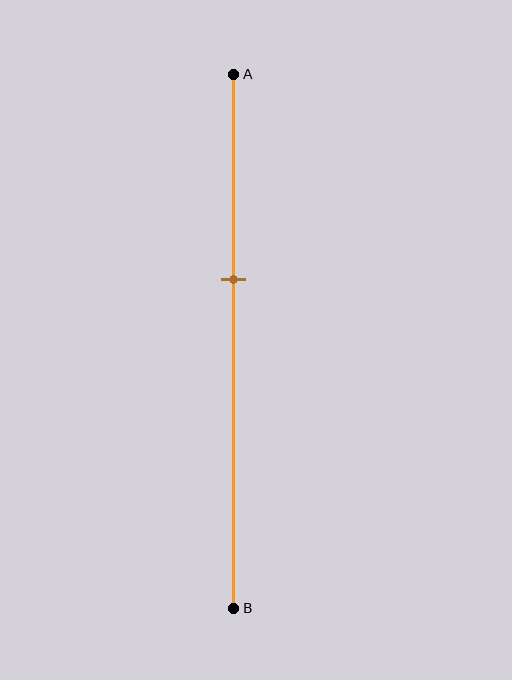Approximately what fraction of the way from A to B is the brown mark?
The brown mark is approximately 40% of the way from A to B.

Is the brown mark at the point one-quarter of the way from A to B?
No, the mark is at about 40% from A, not at the 25% one-quarter point.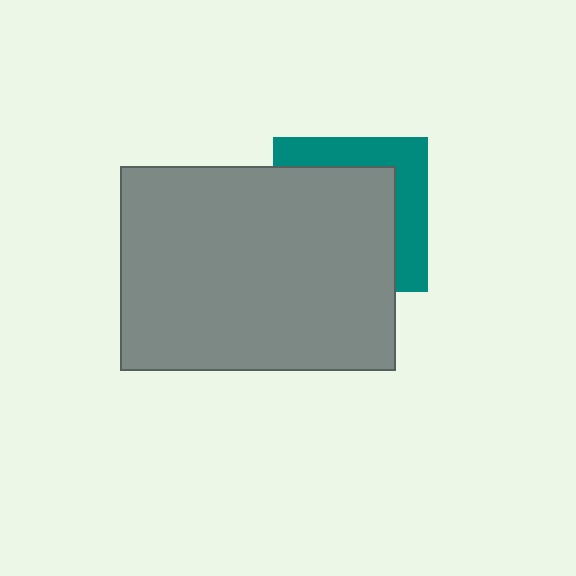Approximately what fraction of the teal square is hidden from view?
Roughly 65% of the teal square is hidden behind the gray rectangle.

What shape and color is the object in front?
The object in front is a gray rectangle.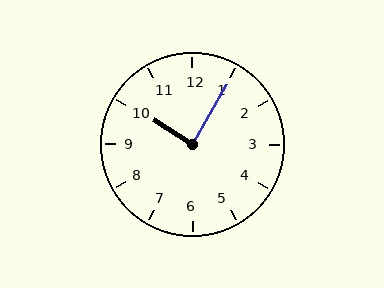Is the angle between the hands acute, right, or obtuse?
It is right.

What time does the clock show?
10:05.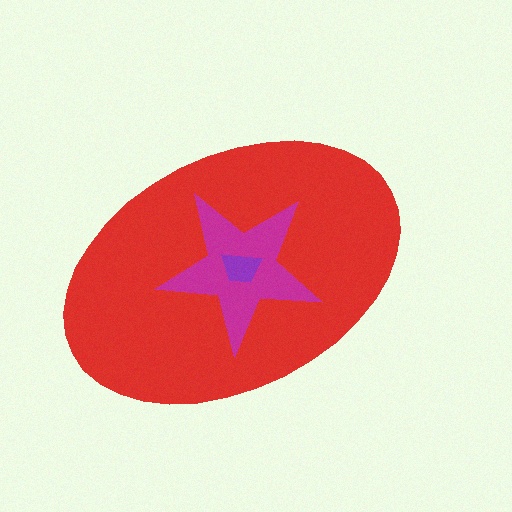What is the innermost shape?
The purple trapezoid.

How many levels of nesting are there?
3.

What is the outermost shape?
The red ellipse.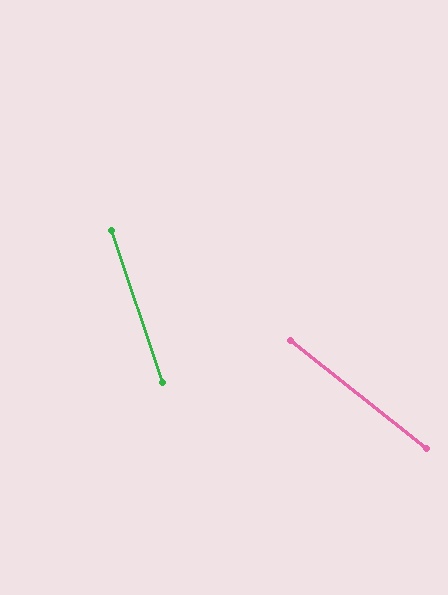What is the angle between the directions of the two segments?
Approximately 33 degrees.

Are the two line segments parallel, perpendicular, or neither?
Neither parallel nor perpendicular — they differ by about 33°.